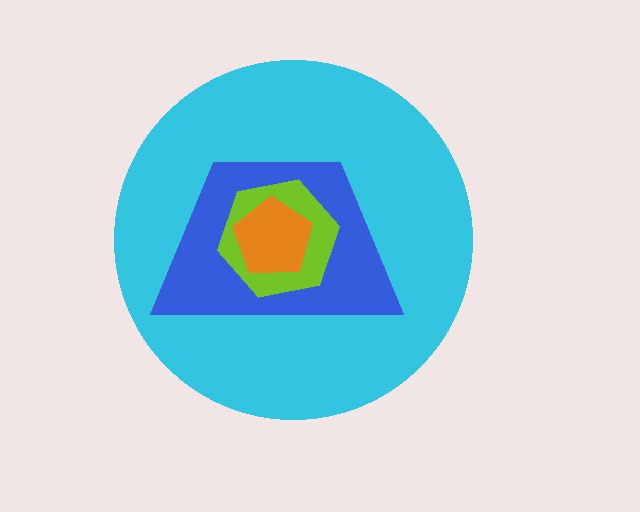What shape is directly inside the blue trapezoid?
The lime hexagon.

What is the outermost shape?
The cyan circle.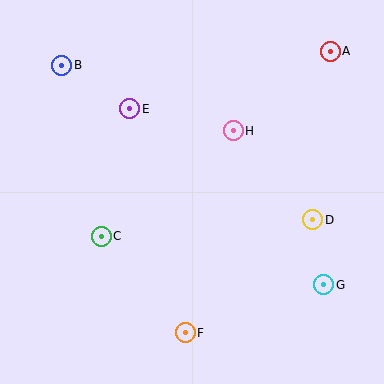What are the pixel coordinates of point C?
Point C is at (101, 236).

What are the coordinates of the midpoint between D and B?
The midpoint between D and B is at (187, 142).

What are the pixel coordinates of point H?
Point H is at (233, 131).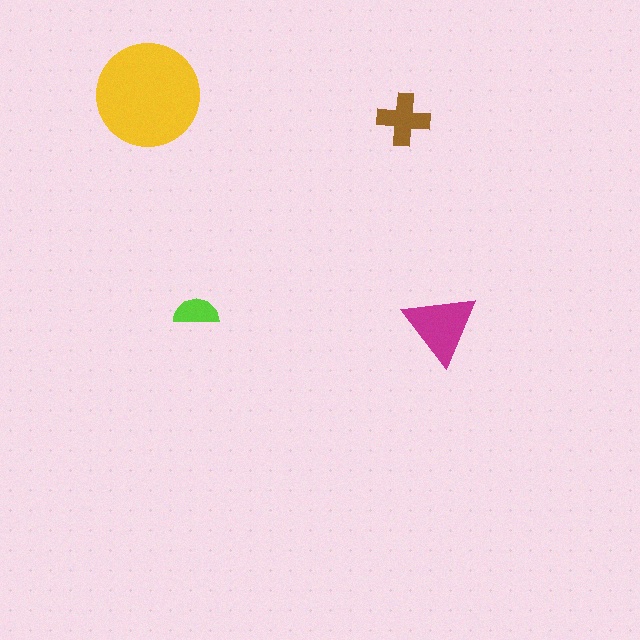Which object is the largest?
The yellow circle.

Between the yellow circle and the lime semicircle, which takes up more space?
The yellow circle.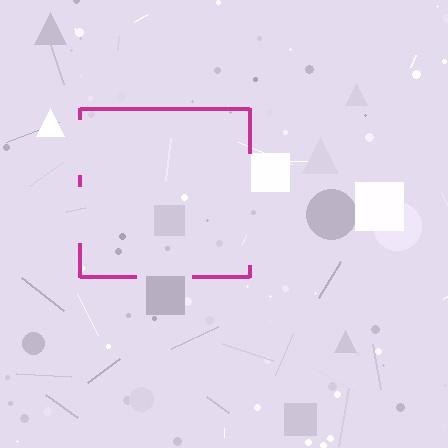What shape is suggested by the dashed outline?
The dashed outline suggests a square.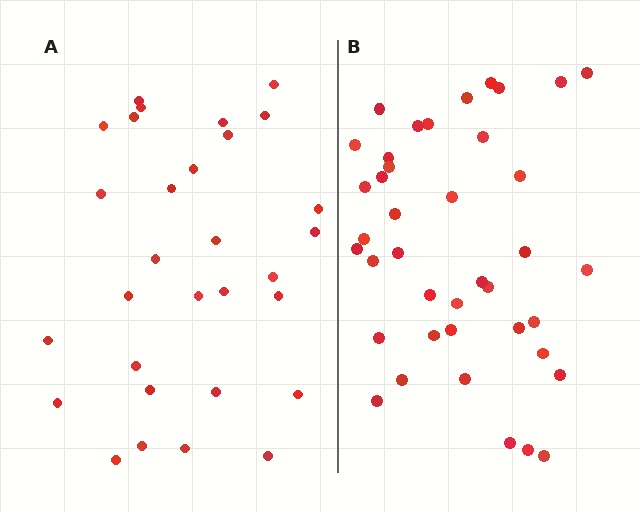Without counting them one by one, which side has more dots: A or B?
Region B (the right region) has more dots.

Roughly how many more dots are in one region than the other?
Region B has roughly 10 or so more dots than region A.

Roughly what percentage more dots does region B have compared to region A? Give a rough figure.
About 35% more.